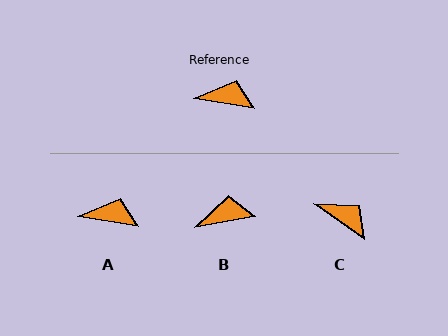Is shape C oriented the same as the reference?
No, it is off by about 25 degrees.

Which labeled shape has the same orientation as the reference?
A.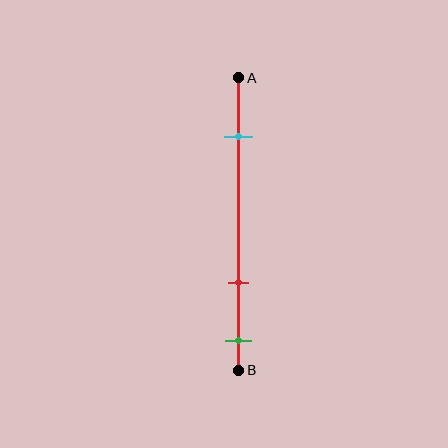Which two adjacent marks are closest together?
The red and green marks are the closest adjacent pair.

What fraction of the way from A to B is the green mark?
The green mark is approximately 90% (0.9) of the way from A to B.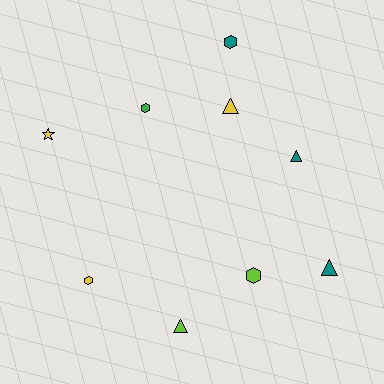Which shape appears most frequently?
Hexagon, with 4 objects.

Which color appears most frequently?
Yellow, with 3 objects.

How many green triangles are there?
There are no green triangles.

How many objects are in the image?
There are 9 objects.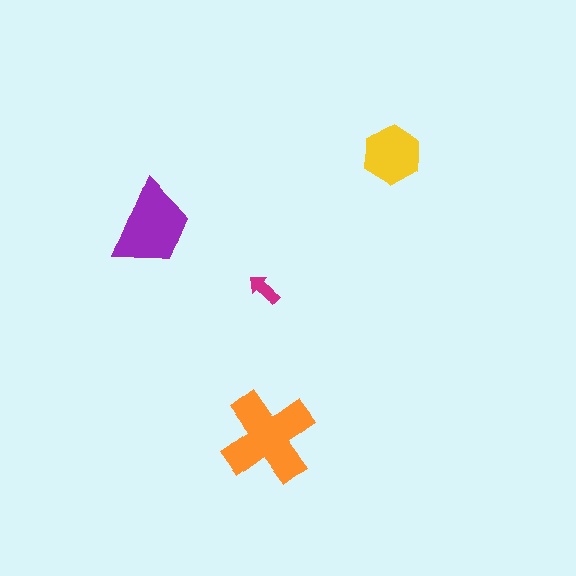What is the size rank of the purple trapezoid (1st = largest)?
2nd.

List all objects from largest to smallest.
The orange cross, the purple trapezoid, the yellow hexagon, the magenta arrow.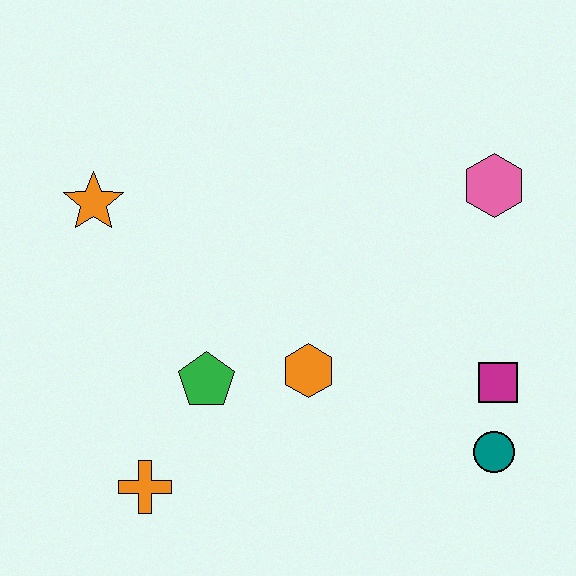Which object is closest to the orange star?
The green pentagon is closest to the orange star.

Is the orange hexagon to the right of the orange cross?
Yes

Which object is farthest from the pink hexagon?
The orange cross is farthest from the pink hexagon.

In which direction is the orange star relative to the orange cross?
The orange star is above the orange cross.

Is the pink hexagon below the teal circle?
No